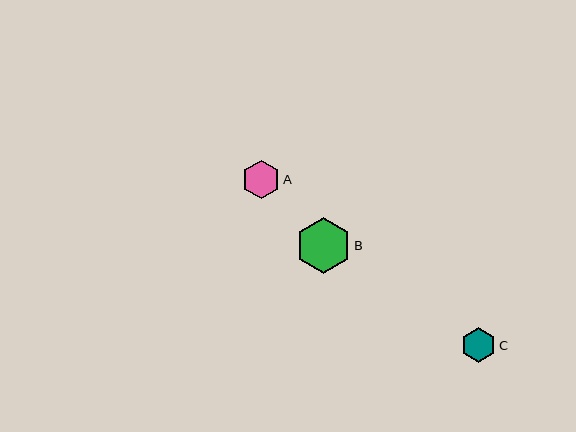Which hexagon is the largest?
Hexagon B is the largest with a size of approximately 56 pixels.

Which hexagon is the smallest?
Hexagon C is the smallest with a size of approximately 35 pixels.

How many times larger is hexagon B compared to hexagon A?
Hexagon B is approximately 1.5 times the size of hexagon A.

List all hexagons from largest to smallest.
From largest to smallest: B, A, C.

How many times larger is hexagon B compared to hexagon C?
Hexagon B is approximately 1.6 times the size of hexagon C.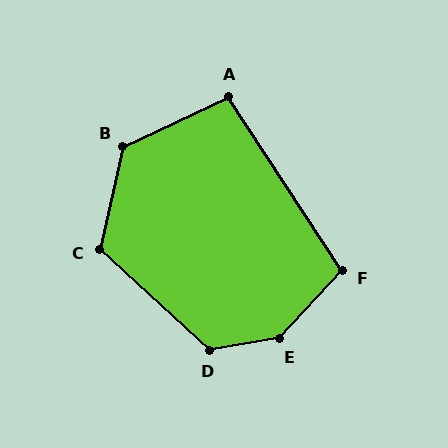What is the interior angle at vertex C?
Approximately 120 degrees (obtuse).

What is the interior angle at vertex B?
Approximately 128 degrees (obtuse).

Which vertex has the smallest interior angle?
A, at approximately 98 degrees.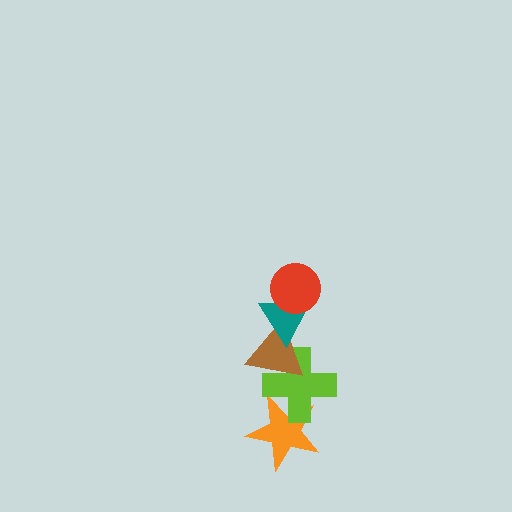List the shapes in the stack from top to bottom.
From top to bottom: the red circle, the teal triangle, the brown triangle, the lime cross, the orange star.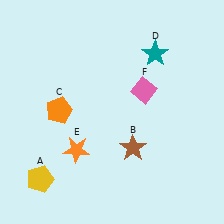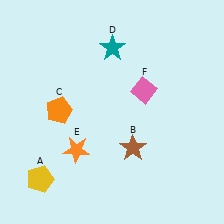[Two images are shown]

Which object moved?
The teal star (D) moved left.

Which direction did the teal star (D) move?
The teal star (D) moved left.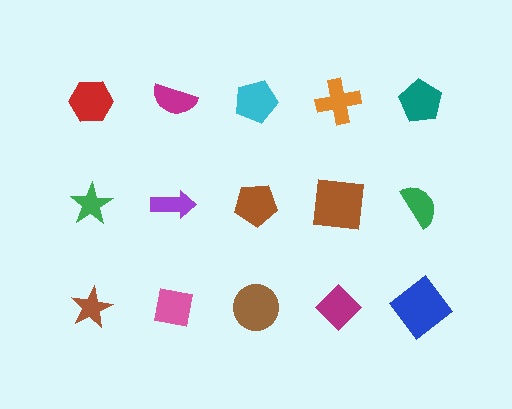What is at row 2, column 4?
A brown square.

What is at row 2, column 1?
A green star.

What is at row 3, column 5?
A blue diamond.